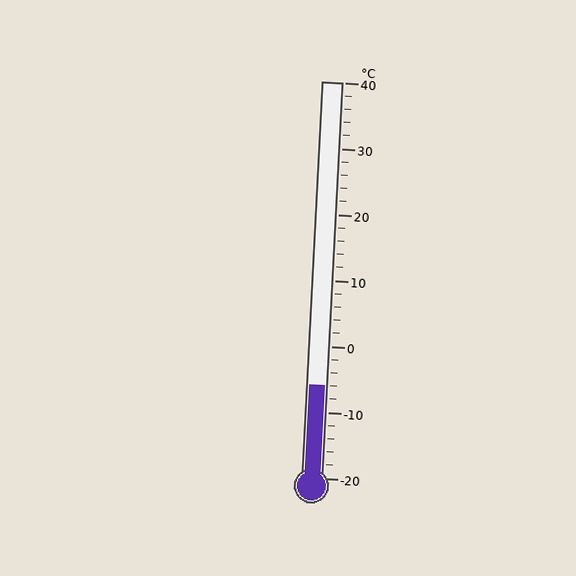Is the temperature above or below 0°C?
The temperature is below 0°C.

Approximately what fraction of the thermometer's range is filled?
The thermometer is filled to approximately 25% of its range.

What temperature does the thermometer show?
The thermometer shows approximately -6°C.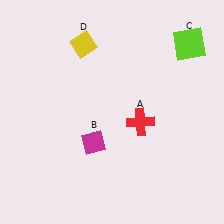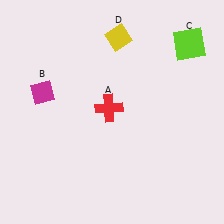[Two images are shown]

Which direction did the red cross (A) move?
The red cross (A) moved left.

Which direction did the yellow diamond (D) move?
The yellow diamond (D) moved right.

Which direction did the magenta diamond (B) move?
The magenta diamond (B) moved left.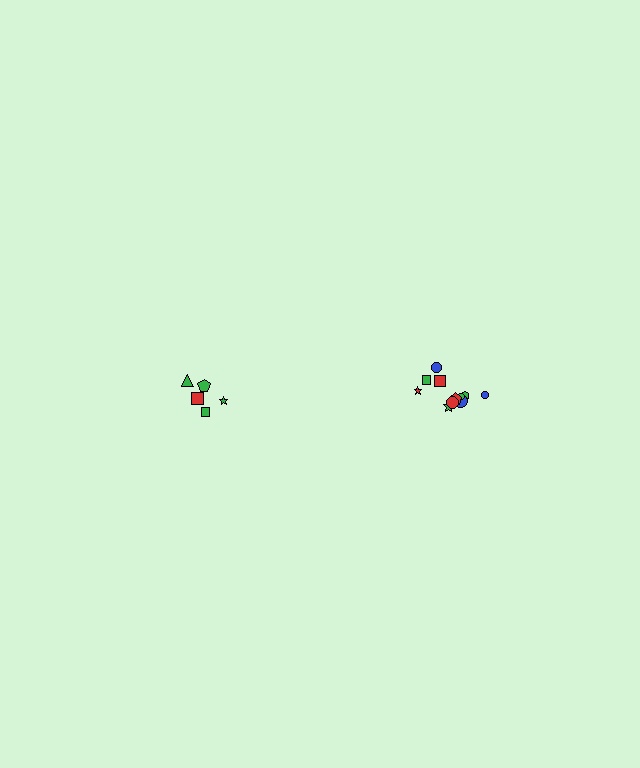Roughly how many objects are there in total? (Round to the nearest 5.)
Roughly 15 objects in total.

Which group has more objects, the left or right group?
The right group.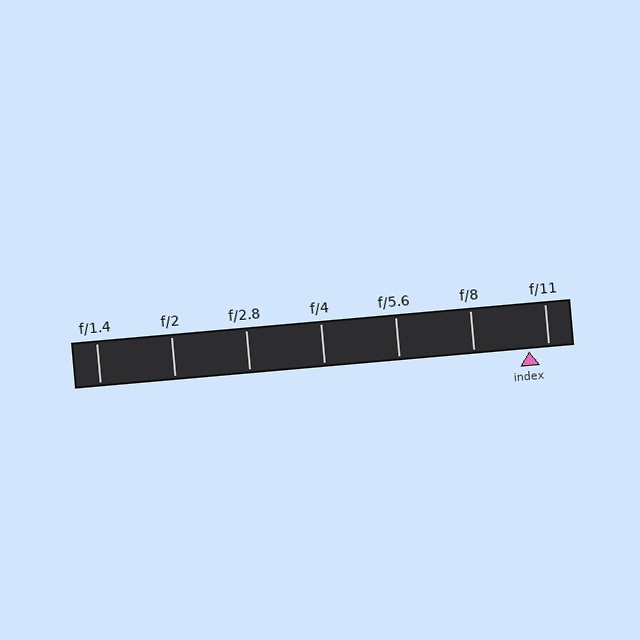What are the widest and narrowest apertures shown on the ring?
The widest aperture shown is f/1.4 and the narrowest is f/11.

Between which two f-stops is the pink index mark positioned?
The index mark is between f/8 and f/11.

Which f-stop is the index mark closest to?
The index mark is closest to f/11.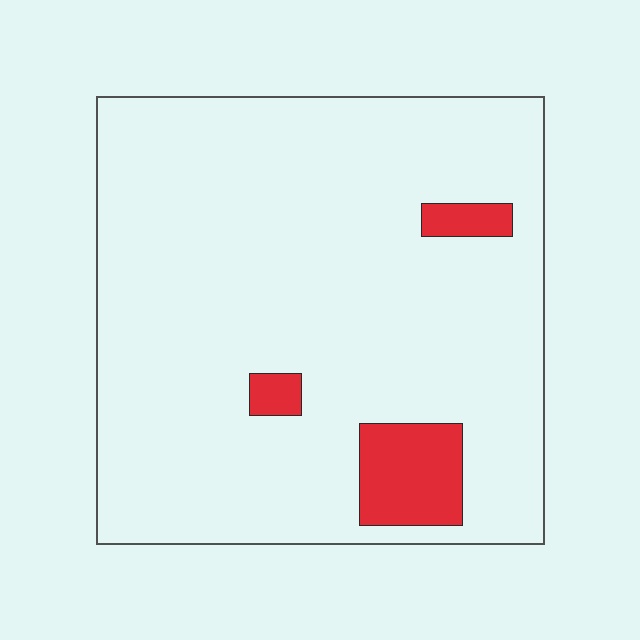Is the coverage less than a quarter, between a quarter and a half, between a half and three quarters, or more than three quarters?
Less than a quarter.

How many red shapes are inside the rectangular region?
3.